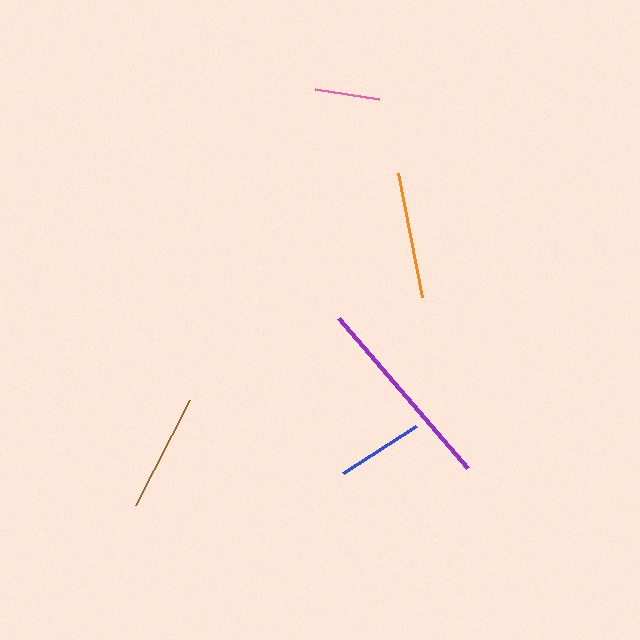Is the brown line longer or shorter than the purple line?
The purple line is longer than the brown line.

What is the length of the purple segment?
The purple segment is approximately 198 pixels long.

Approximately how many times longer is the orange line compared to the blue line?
The orange line is approximately 1.4 times the length of the blue line.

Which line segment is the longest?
The purple line is the longest at approximately 198 pixels.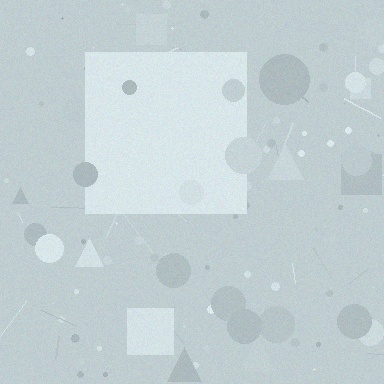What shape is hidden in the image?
A square is hidden in the image.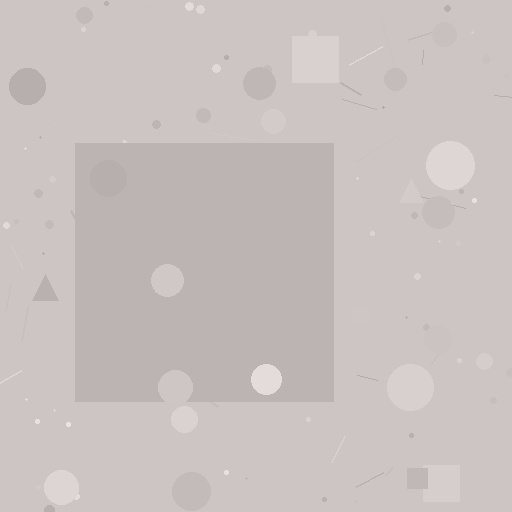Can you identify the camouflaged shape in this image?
The camouflaged shape is a square.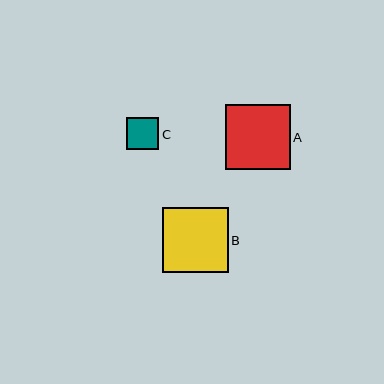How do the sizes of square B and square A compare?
Square B and square A are approximately the same size.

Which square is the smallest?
Square C is the smallest with a size of approximately 32 pixels.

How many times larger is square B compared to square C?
Square B is approximately 2.1 times the size of square C.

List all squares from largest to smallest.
From largest to smallest: B, A, C.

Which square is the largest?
Square B is the largest with a size of approximately 66 pixels.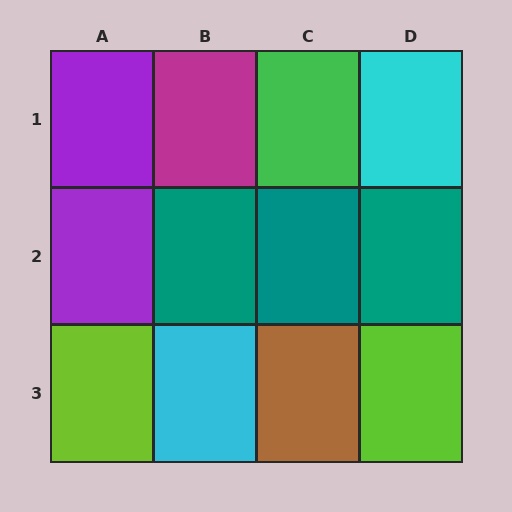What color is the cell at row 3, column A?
Lime.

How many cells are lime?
2 cells are lime.